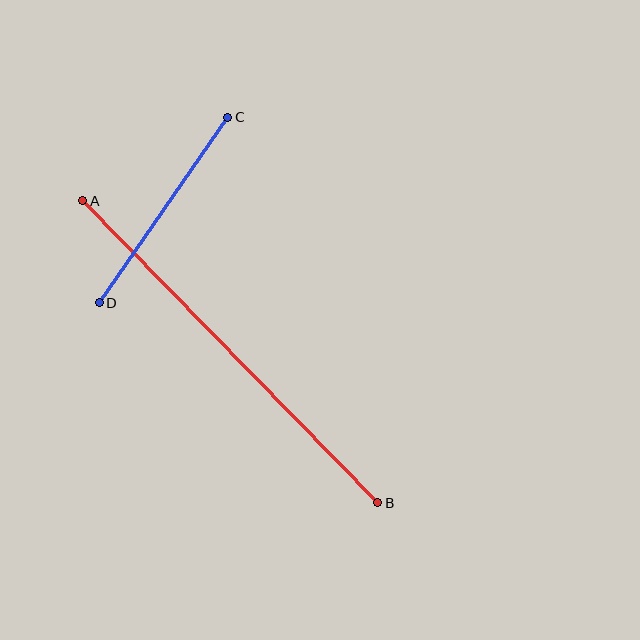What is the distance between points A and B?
The distance is approximately 422 pixels.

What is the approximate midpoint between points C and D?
The midpoint is at approximately (164, 210) pixels.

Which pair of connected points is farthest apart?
Points A and B are farthest apart.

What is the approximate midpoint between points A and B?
The midpoint is at approximately (230, 352) pixels.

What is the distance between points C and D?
The distance is approximately 226 pixels.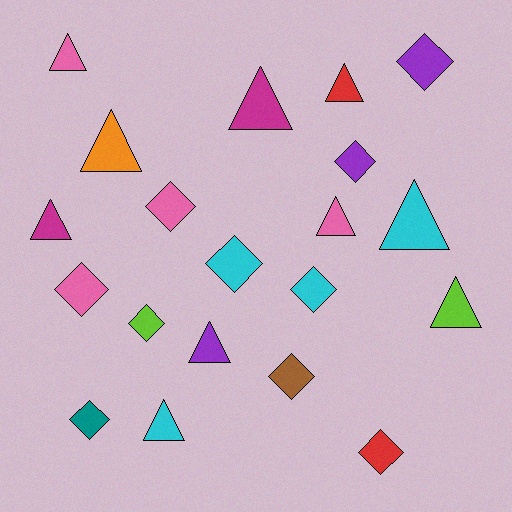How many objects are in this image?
There are 20 objects.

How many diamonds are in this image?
There are 10 diamonds.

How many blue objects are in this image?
There are no blue objects.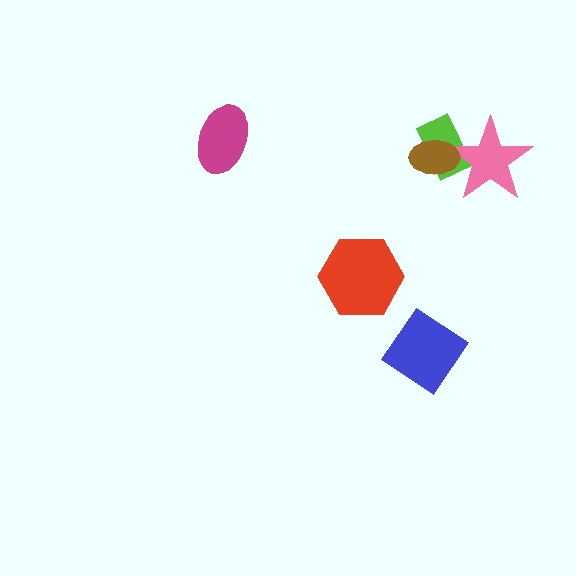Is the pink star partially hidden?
Yes, it is partially covered by another shape.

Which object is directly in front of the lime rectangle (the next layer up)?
The pink star is directly in front of the lime rectangle.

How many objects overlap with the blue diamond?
0 objects overlap with the blue diamond.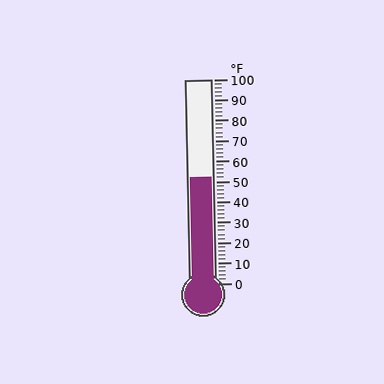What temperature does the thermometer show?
The thermometer shows approximately 52°F.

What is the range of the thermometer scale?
The thermometer scale ranges from 0°F to 100°F.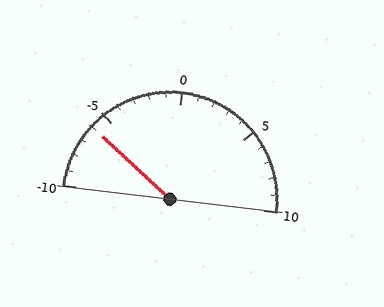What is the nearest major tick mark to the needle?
The nearest major tick mark is -5.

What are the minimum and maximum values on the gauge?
The gauge ranges from -10 to 10.